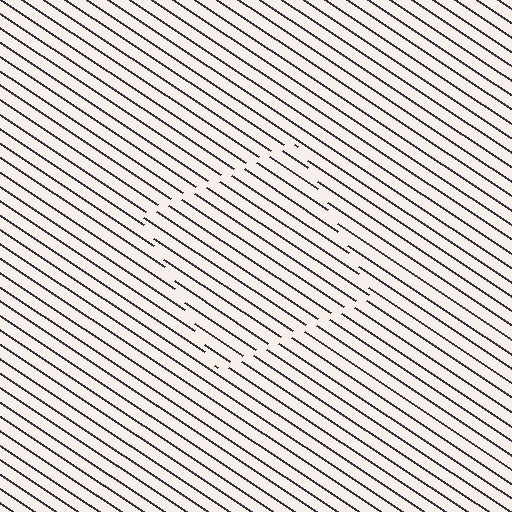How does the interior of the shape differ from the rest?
The interior of the shape contains the same grating, shifted by half a period — the contour is defined by the phase discontinuity where line-ends from the inner and outer gratings abut.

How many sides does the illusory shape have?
4 sides — the line-ends trace a square.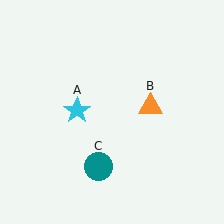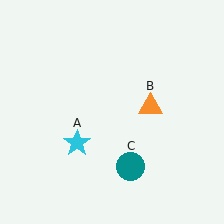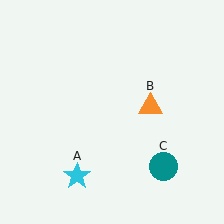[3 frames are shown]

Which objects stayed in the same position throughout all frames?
Orange triangle (object B) remained stationary.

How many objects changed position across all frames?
2 objects changed position: cyan star (object A), teal circle (object C).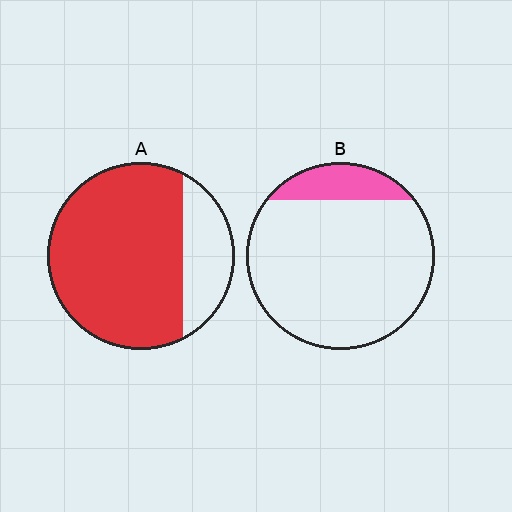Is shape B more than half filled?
No.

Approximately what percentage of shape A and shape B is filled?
A is approximately 75% and B is approximately 15%.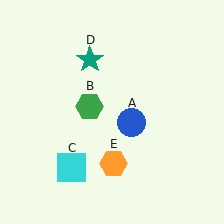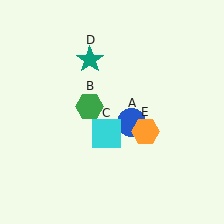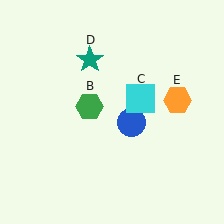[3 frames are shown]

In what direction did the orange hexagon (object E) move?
The orange hexagon (object E) moved up and to the right.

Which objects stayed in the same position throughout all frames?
Blue circle (object A) and green hexagon (object B) and teal star (object D) remained stationary.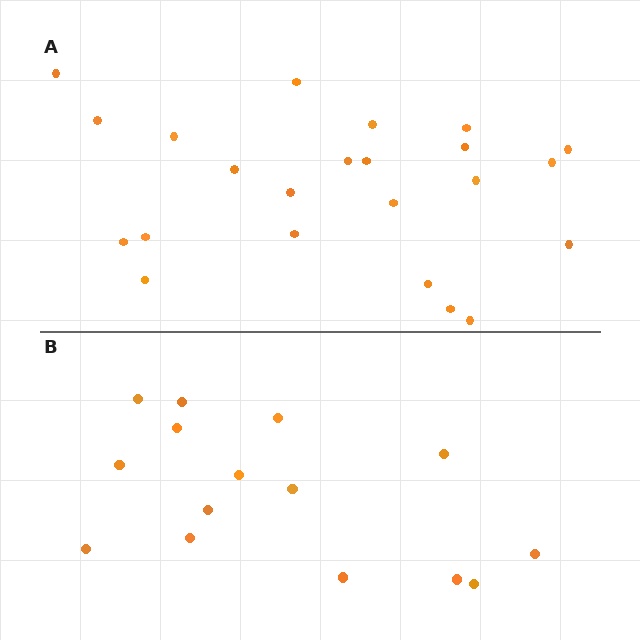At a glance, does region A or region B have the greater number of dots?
Region A (the top region) has more dots.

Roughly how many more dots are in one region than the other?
Region A has roughly 8 or so more dots than region B.